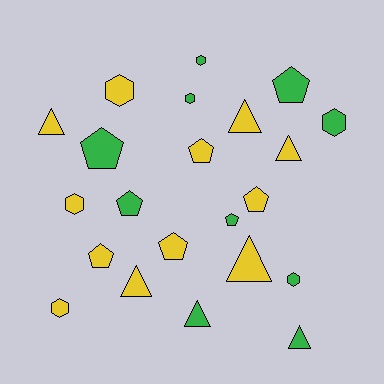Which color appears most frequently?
Yellow, with 12 objects.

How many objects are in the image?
There are 22 objects.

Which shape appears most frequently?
Pentagon, with 8 objects.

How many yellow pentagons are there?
There are 4 yellow pentagons.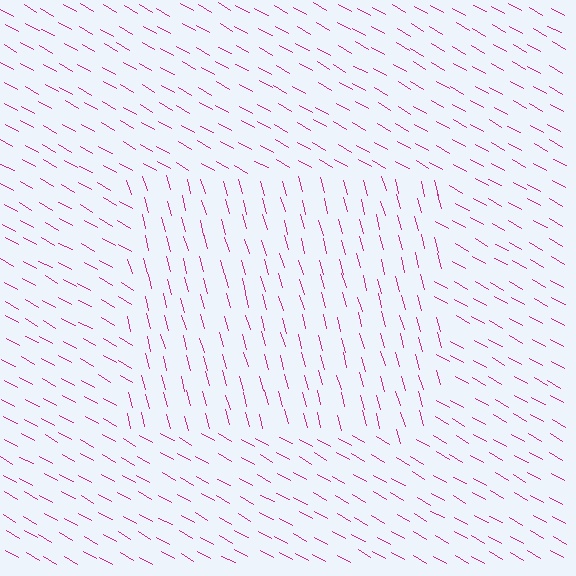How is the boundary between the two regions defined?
The boundary is defined purely by a change in line orientation (approximately 45 degrees difference). All lines are the same color and thickness.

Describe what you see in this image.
The image is filled with small magenta line segments. A rectangle region in the image has lines oriented differently from the surrounding lines, creating a visible texture boundary.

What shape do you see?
I see a rectangle.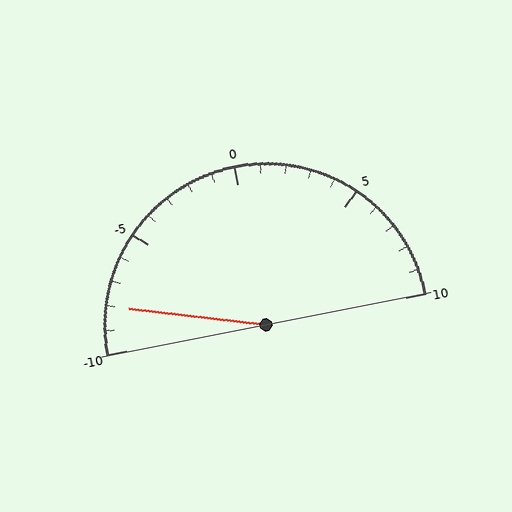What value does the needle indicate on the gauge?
The needle indicates approximately -8.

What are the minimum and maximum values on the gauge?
The gauge ranges from -10 to 10.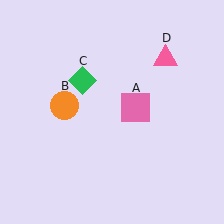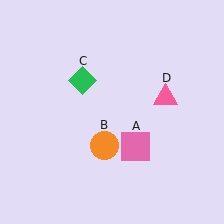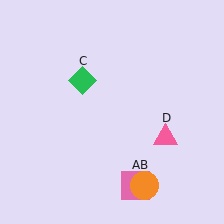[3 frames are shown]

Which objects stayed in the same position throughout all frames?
Green diamond (object C) remained stationary.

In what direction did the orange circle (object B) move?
The orange circle (object B) moved down and to the right.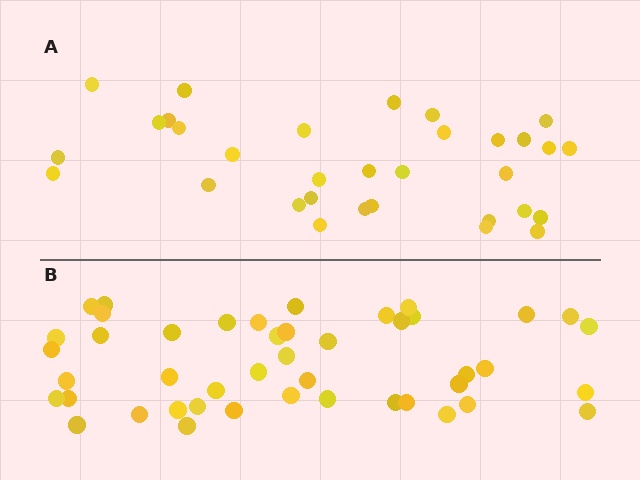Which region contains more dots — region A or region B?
Region B (the bottom region) has more dots.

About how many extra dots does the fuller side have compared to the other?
Region B has approximately 15 more dots than region A.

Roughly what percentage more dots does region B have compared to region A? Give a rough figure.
About 40% more.